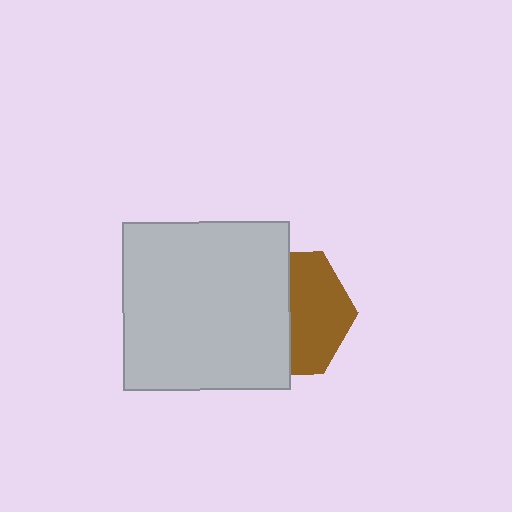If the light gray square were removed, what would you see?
You would see the complete brown hexagon.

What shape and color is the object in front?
The object in front is a light gray square.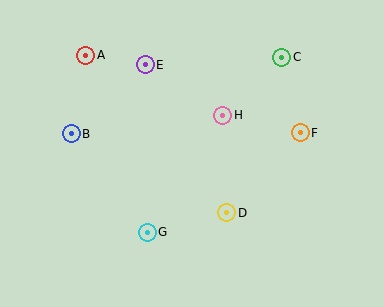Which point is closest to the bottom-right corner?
Point D is closest to the bottom-right corner.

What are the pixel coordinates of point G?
Point G is at (147, 232).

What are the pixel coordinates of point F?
Point F is at (300, 133).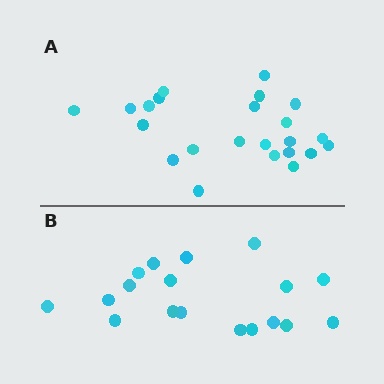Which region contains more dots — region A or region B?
Region A (the top region) has more dots.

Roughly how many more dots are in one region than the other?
Region A has about 5 more dots than region B.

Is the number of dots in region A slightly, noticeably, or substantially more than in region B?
Region A has noticeably more, but not dramatically so. The ratio is roughly 1.3 to 1.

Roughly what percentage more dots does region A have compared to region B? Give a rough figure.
About 30% more.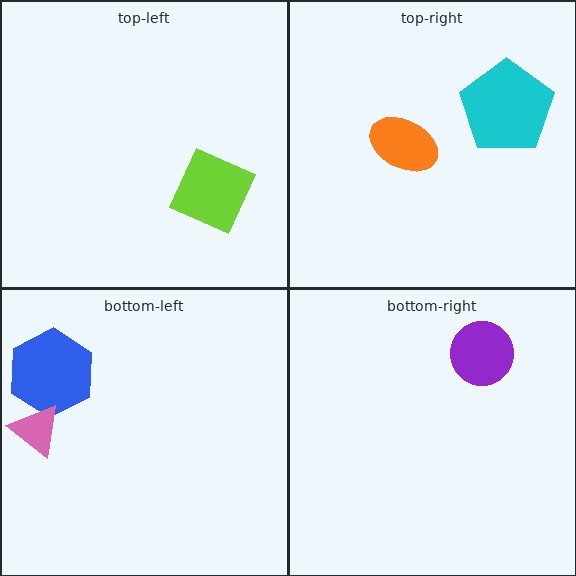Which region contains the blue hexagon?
The bottom-left region.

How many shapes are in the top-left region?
1.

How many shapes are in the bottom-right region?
1.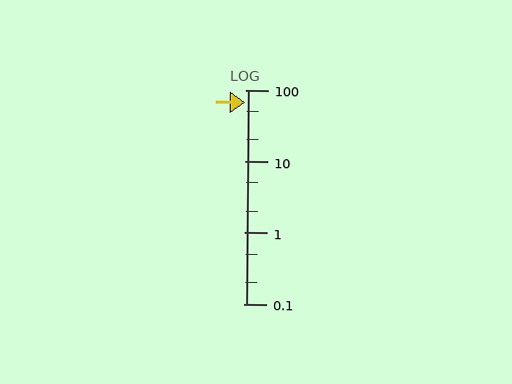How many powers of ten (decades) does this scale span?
The scale spans 3 decades, from 0.1 to 100.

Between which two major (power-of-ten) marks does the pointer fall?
The pointer is between 10 and 100.